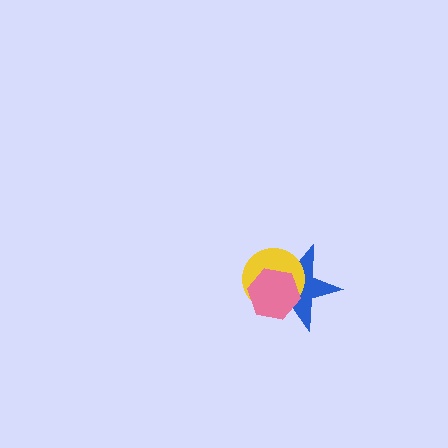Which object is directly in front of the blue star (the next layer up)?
The yellow circle is directly in front of the blue star.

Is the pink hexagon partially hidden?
No, no other shape covers it.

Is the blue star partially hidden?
Yes, it is partially covered by another shape.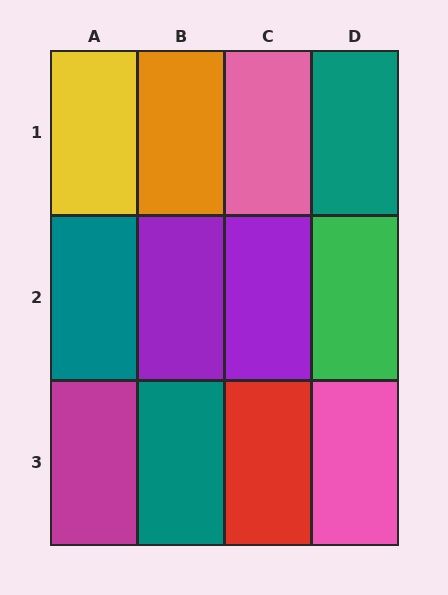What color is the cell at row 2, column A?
Teal.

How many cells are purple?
2 cells are purple.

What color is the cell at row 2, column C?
Purple.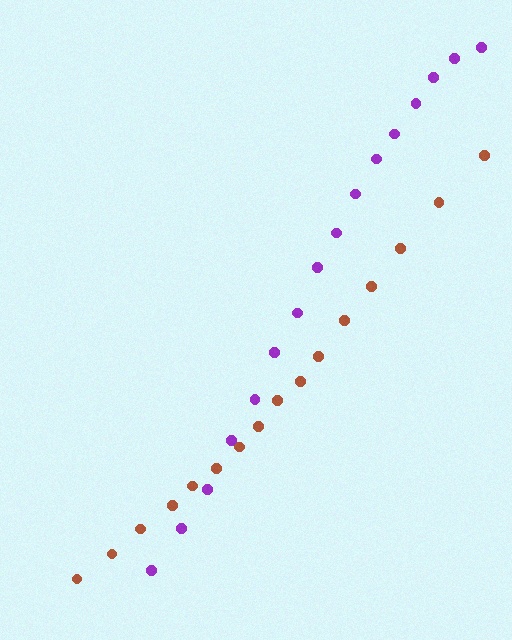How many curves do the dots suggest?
There are 2 distinct paths.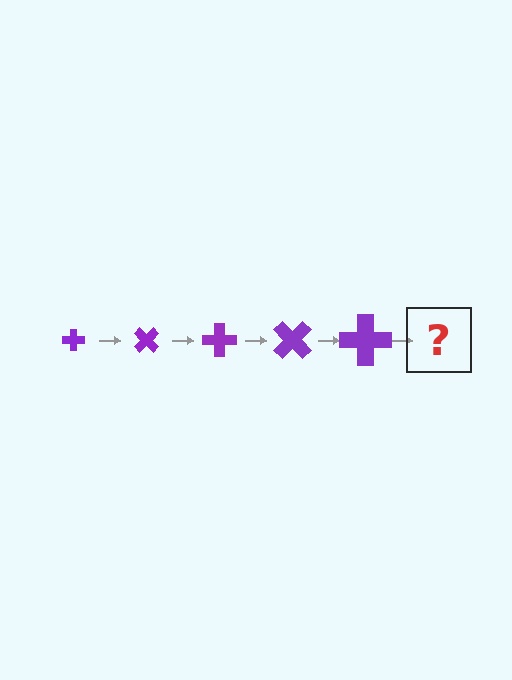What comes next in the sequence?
The next element should be a cross, larger than the previous one and rotated 225 degrees from the start.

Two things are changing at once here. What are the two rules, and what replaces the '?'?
The two rules are that the cross grows larger each step and it rotates 45 degrees each step. The '?' should be a cross, larger than the previous one and rotated 225 degrees from the start.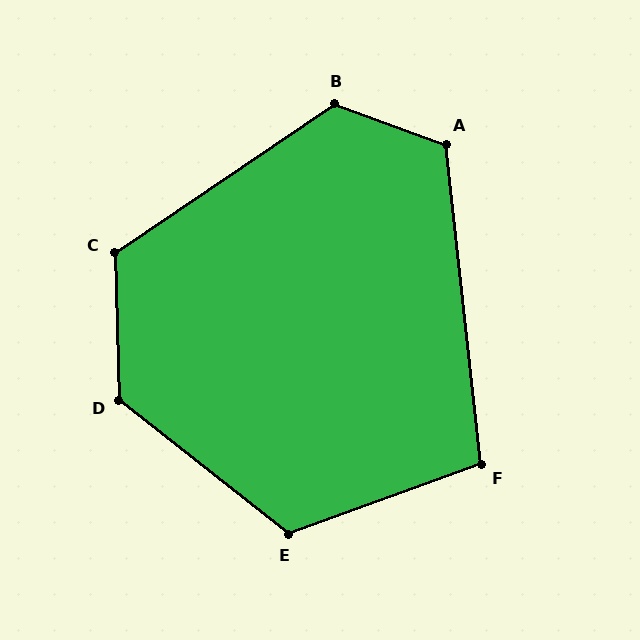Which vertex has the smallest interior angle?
F, at approximately 104 degrees.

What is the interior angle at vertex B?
Approximately 126 degrees (obtuse).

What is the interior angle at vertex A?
Approximately 116 degrees (obtuse).